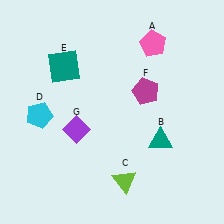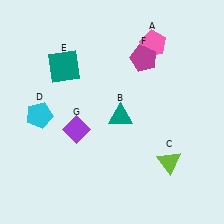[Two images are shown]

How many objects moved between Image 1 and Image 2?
3 objects moved between the two images.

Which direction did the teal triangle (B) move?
The teal triangle (B) moved left.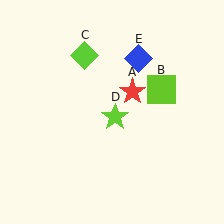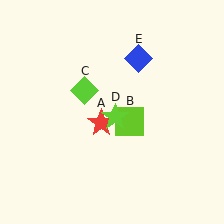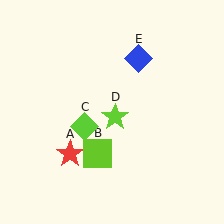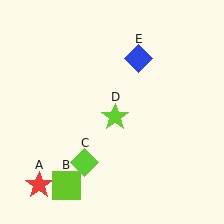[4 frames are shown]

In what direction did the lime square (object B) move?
The lime square (object B) moved down and to the left.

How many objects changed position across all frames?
3 objects changed position: red star (object A), lime square (object B), lime diamond (object C).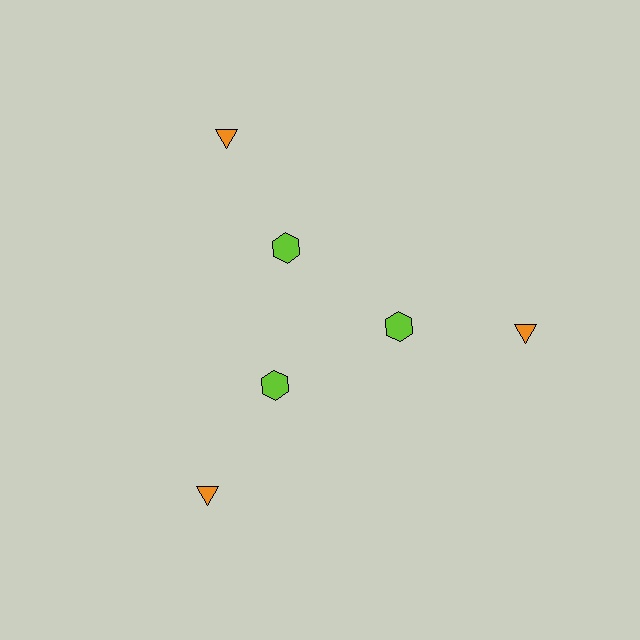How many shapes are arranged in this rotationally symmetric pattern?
There are 6 shapes, arranged in 3 groups of 2.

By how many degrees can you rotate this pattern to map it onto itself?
The pattern maps onto itself every 120 degrees of rotation.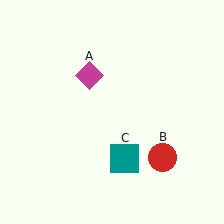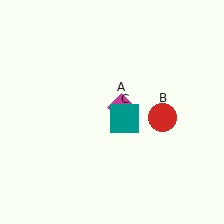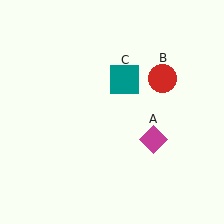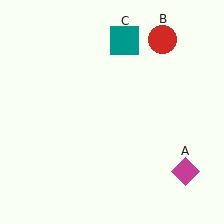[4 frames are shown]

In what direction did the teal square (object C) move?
The teal square (object C) moved up.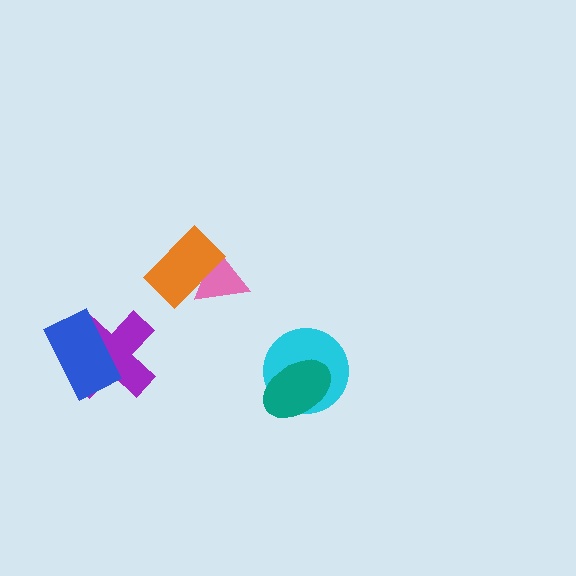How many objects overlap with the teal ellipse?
1 object overlaps with the teal ellipse.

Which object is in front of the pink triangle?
The orange rectangle is in front of the pink triangle.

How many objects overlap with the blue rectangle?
1 object overlaps with the blue rectangle.